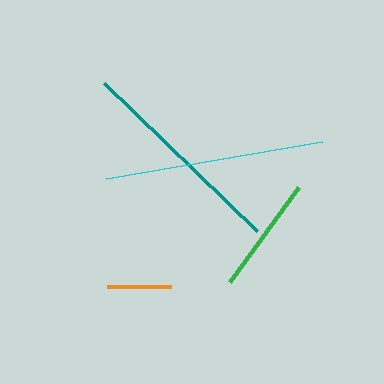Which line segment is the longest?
The cyan line is the longest at approximately 219 pixels.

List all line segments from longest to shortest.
From longest to shortest: cyan, teal, green, orange.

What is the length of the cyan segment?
The cyan segment is approximately 219 pixels long.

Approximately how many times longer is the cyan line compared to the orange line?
The cyan line is approximately 3.4 times the length of the orange line.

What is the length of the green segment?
The green segment is approximately 117 pixels long.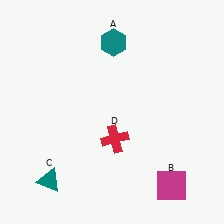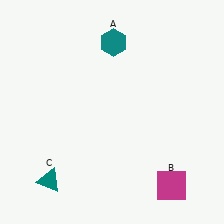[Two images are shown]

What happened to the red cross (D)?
The red cross (D) was removed in Image 2. It was in the bottom-right area of Image 1.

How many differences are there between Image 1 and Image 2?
There is 1 difference between the two images.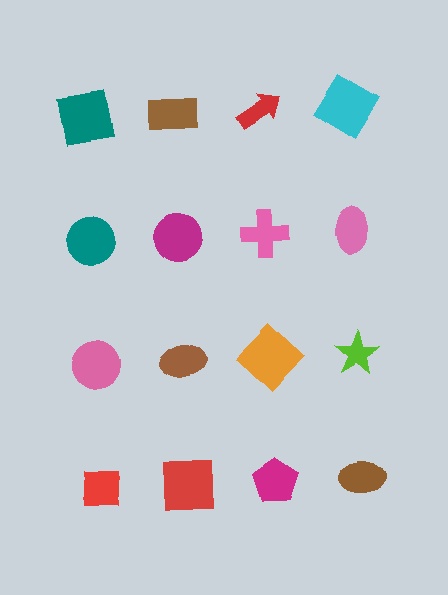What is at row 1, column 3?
A red arrow.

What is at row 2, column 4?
A pink ellipse.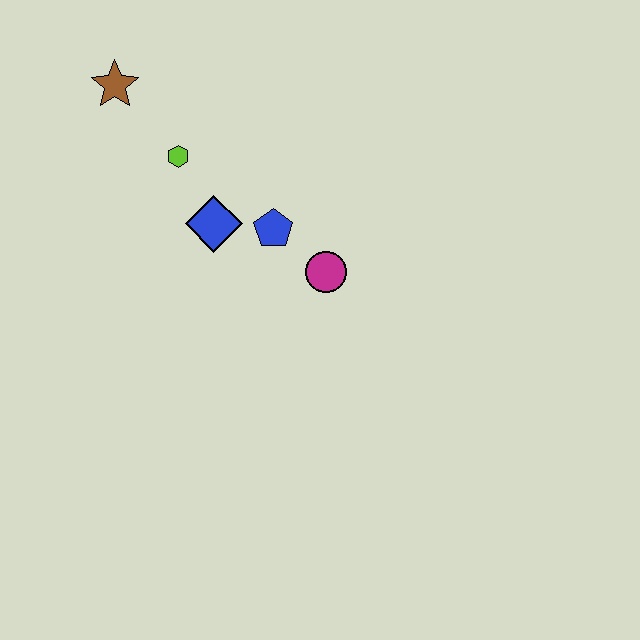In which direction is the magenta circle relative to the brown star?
The magenta circle is to the right of the brown star.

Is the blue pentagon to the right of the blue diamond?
Yes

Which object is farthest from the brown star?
The magenta circle is farthest from the brown star.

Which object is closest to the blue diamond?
The blue pentagon is closest to the blue diamond.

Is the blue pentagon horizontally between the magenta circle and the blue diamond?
Yes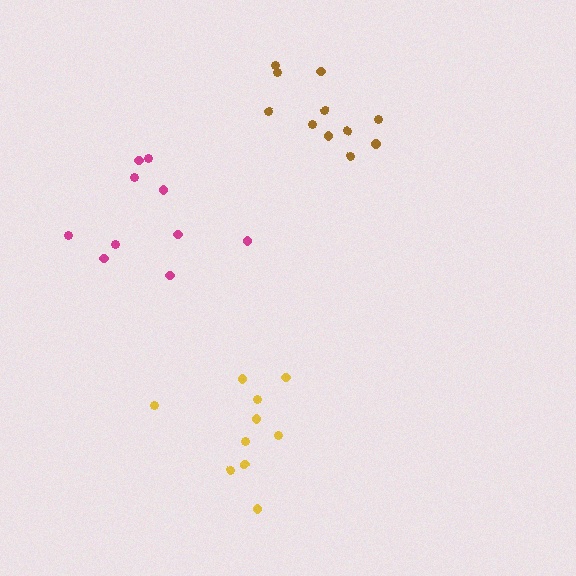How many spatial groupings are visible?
There are 3 spatial groupings.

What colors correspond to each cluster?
The clusters are colored: magenta, brown, yellow.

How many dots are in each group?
Group 1: 10 dots, Group 2: 11 dots, Group 3: 10 dots (31 total).